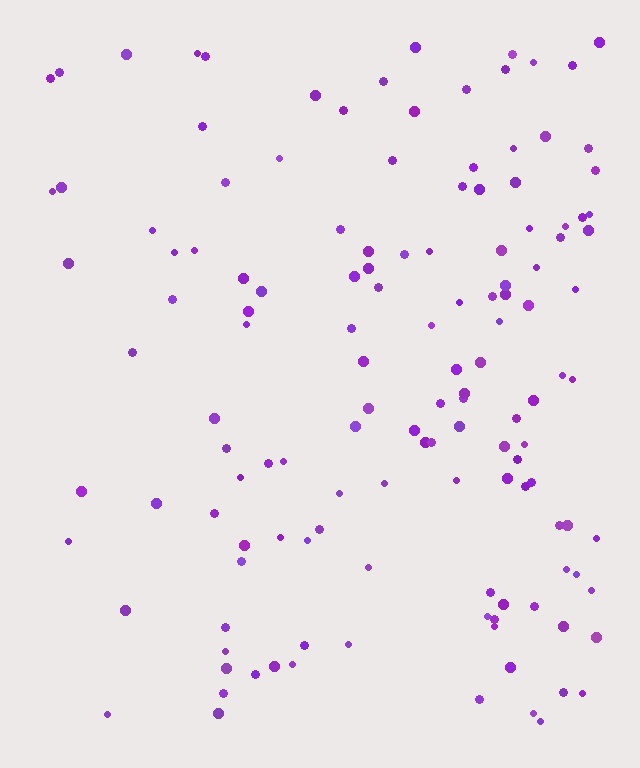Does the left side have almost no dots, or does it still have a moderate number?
Still a moderate number, just noticeably fewer than the right.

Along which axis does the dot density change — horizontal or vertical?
Horizontal.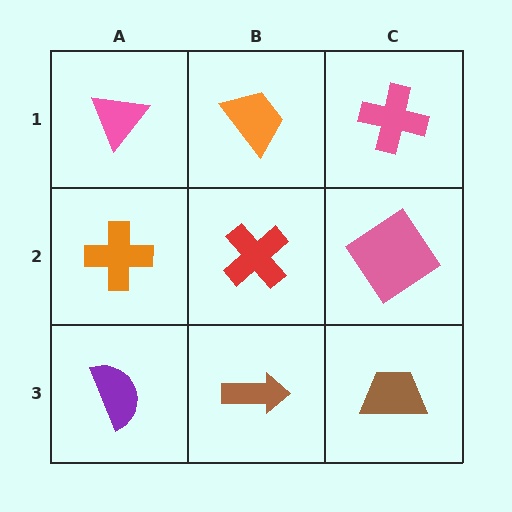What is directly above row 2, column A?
A pink triangle.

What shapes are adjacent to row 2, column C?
A pink cross (row 1, column C), a brown trapezoid (row 3, column C), a red cross (row 2, column B).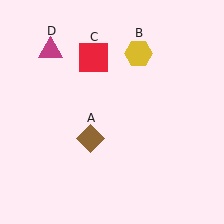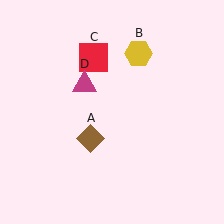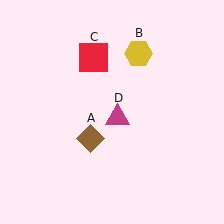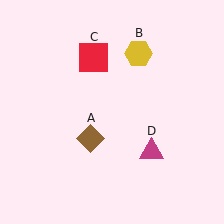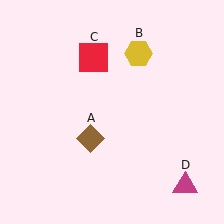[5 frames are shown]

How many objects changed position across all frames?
1 object changed position: magenta triangle (object D).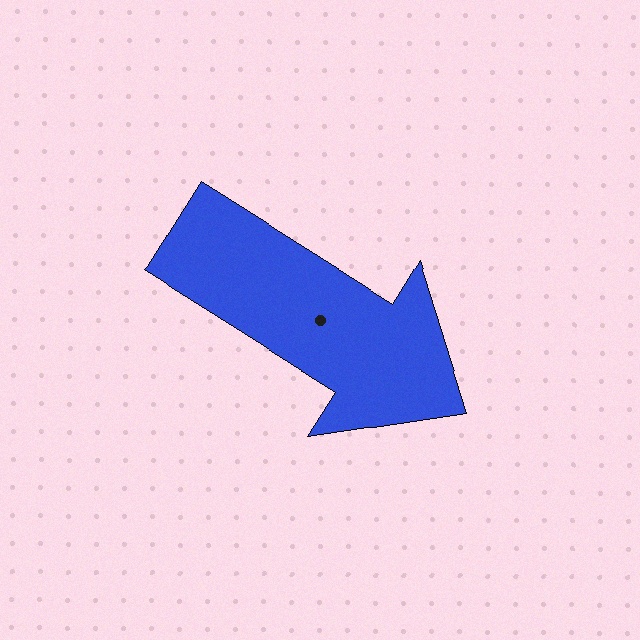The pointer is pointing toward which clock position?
Roughly 4 o'clock.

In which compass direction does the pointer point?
Southeast.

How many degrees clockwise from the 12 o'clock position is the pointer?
Approximately 122 degrees.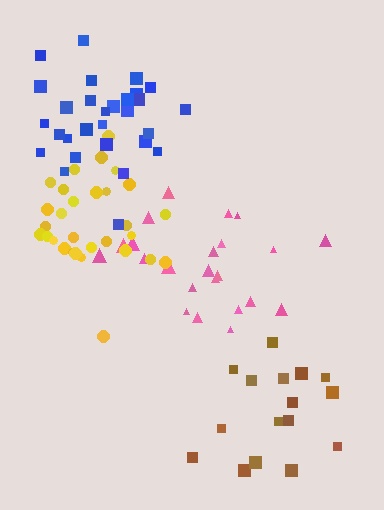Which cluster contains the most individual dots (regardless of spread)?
Yellow (31).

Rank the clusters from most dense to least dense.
blue, yellow, pink, brown.